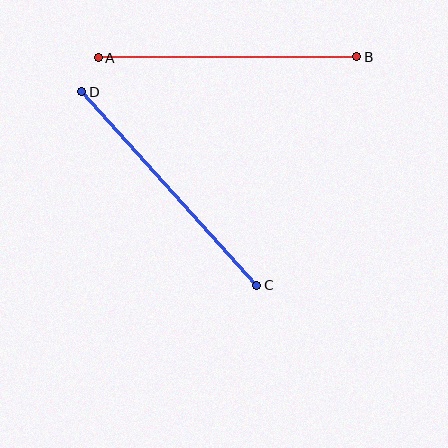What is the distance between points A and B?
The distance is approximately 259 pixels.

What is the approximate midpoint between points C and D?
The midpoint is at approximately (169, 188) pixels.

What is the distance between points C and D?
The distance is approximately 261 pixels.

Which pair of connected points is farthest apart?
Points C and D are farthest apart.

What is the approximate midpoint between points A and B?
The midpoint is at approximately (227, 57) pixels.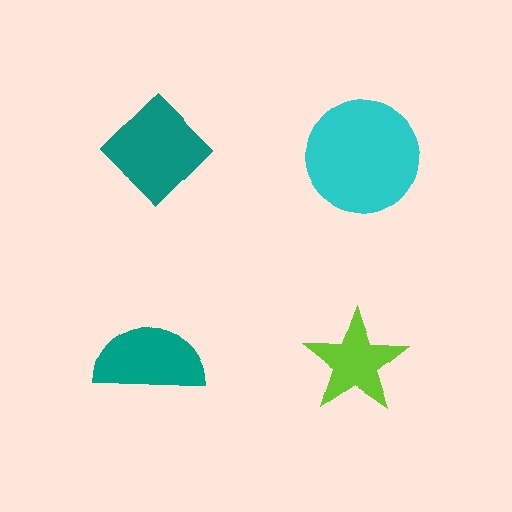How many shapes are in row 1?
2 shapes.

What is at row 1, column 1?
A teal diamond.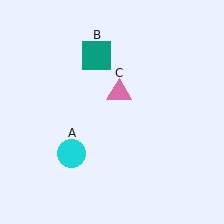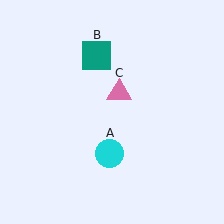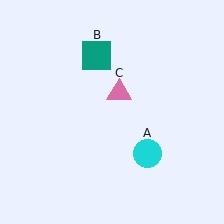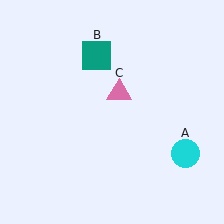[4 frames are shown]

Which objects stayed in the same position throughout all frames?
Teal square (object B) and pink triangle (object C) remained stationary.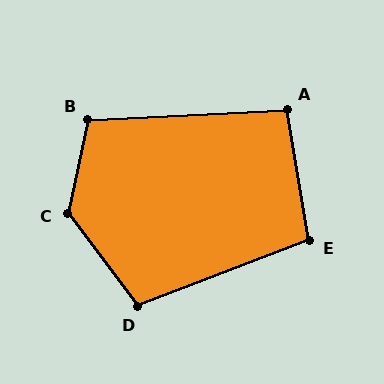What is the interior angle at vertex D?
Approximately 106 degrees (obtuse).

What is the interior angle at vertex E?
Approximately 102 degrees (obtuse).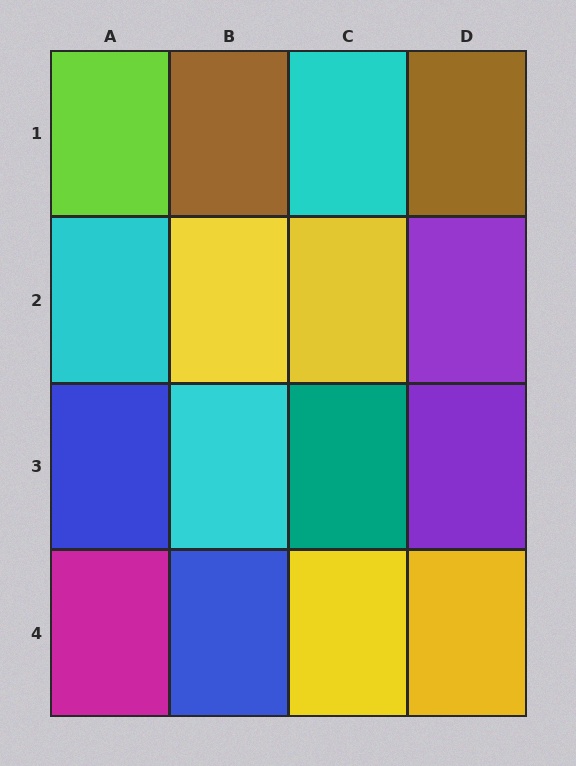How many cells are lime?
1 cell is lime.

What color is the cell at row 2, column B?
Yellow.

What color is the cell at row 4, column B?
Blue.